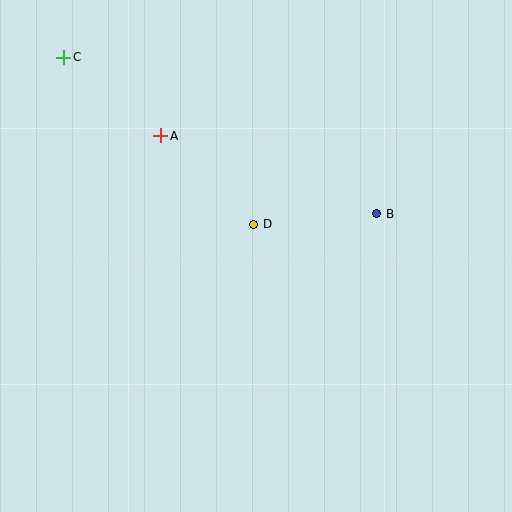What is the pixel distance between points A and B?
The distance between A and B is 230 pixels.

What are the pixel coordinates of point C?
Point C is at (64, 57).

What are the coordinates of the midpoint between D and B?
The midpoint between D and B is at (315, 219).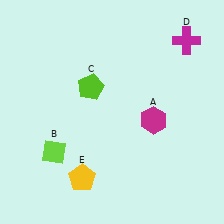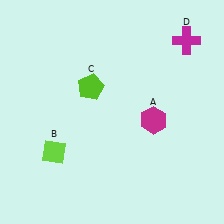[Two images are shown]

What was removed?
The yellow pentagon (E) was removed in Image 2.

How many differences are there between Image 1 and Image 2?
There is 1 difference between the two images.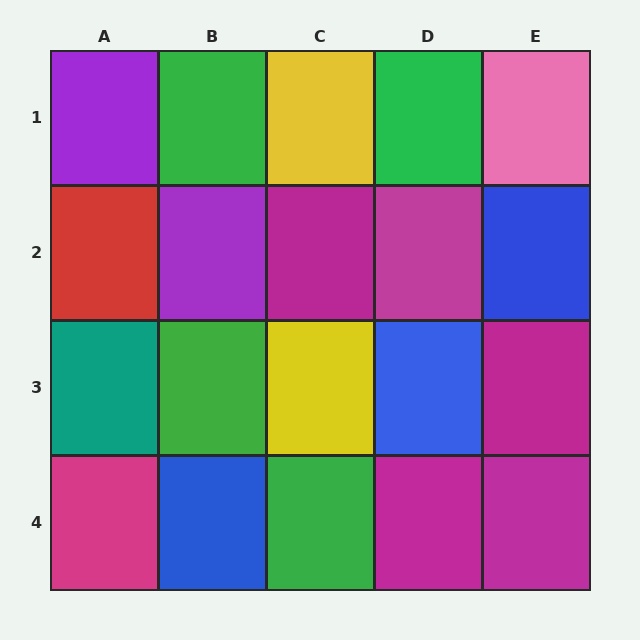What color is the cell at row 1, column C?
Yellow.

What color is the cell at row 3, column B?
Green.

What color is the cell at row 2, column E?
Blue.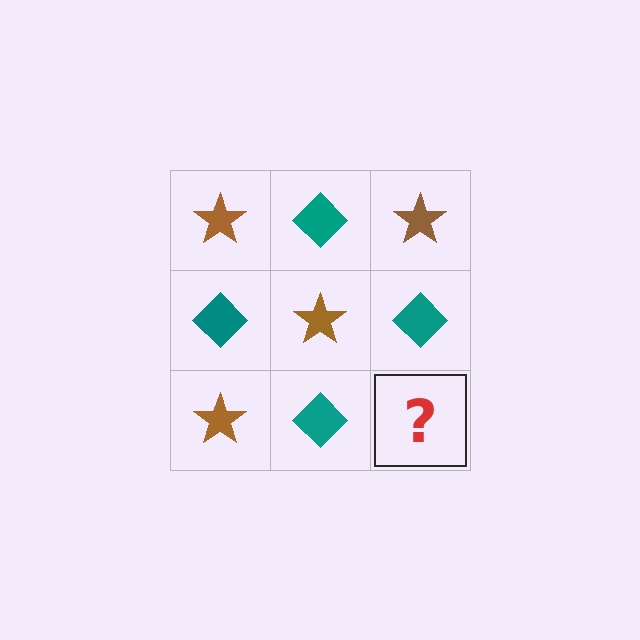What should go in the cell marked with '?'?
The missing cell should contain a brown star.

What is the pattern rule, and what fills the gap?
The rule is that it alternates brown star and teal diamond in a checkerboard pattern. The gap should be filled with a brown star.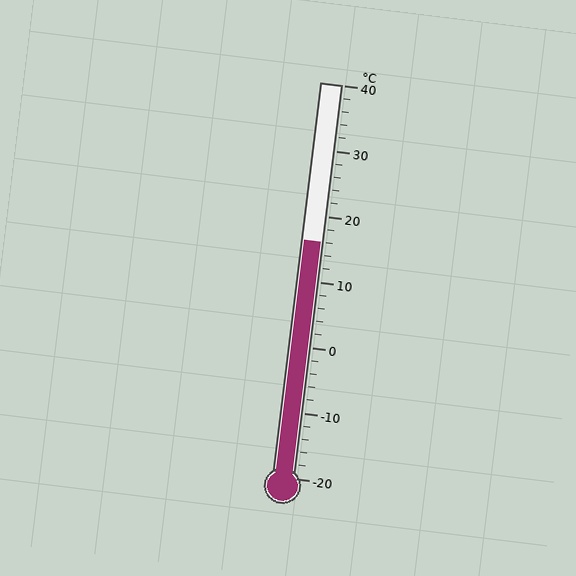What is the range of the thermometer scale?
The thermometer scale ranges from -20°C to 40°C.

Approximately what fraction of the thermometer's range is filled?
The thermometer is filled to approximately 60% of its range.